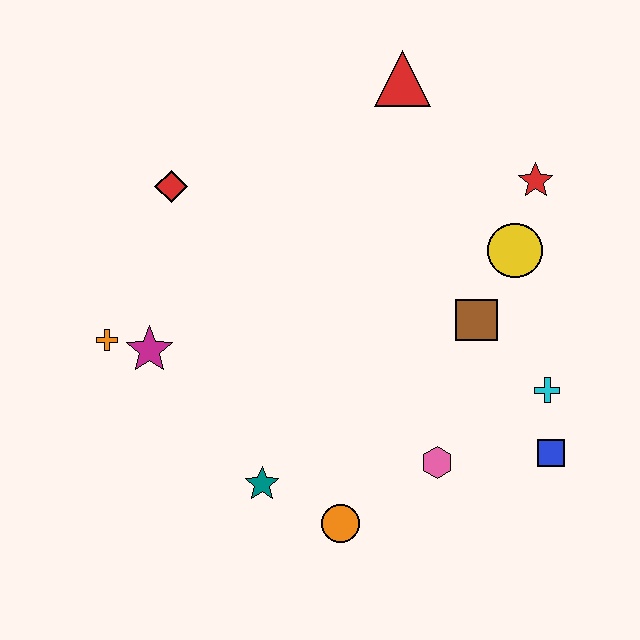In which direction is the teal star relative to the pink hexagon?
The teal star is to the left of the pink hexagon.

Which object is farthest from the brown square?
The orange cross is farthest from the brown square.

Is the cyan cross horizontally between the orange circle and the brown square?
No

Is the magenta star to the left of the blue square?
Yes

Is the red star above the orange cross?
Yes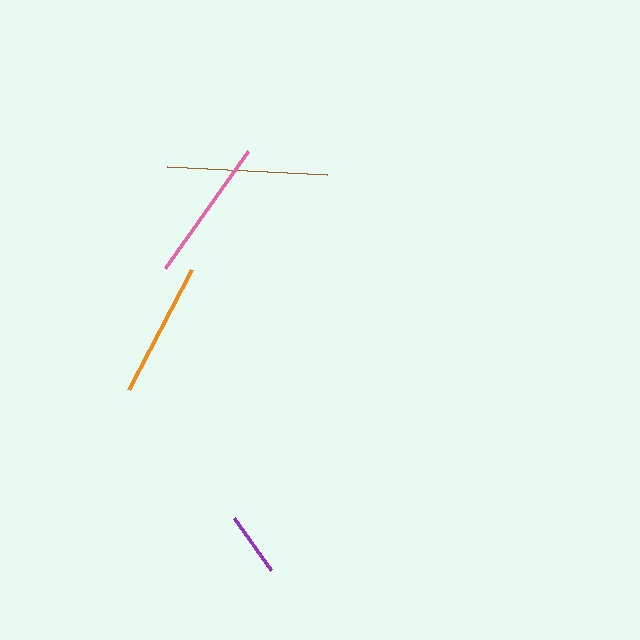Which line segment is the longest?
The brown line is the longest at approximately 161 pixels.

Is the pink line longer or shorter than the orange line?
The pink line is longer than the orange line.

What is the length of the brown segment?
The brown segment is approximately 161 pixels long.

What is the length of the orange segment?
The orange segment is approximately 135 pixels long.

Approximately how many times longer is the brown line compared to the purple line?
The brown line is approximately 2.5 times the length of the purple line.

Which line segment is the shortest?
The purple line is the shortest at approximately 64 pixels.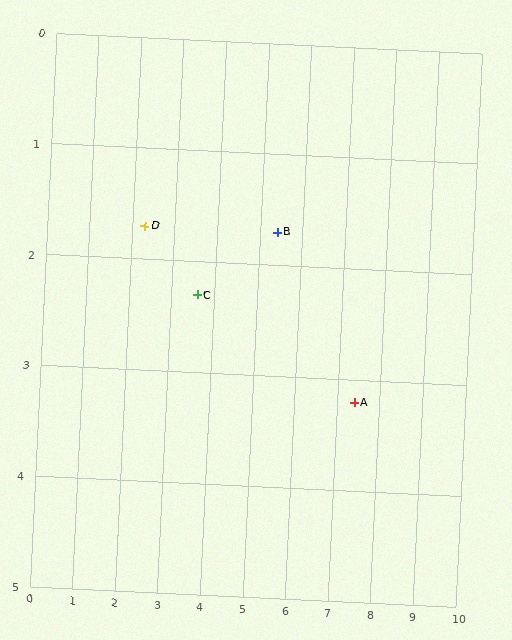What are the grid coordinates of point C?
Point C is at approximately (3.6, 2.3).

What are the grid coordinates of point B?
Point B is at approximately (5.4, 1.7).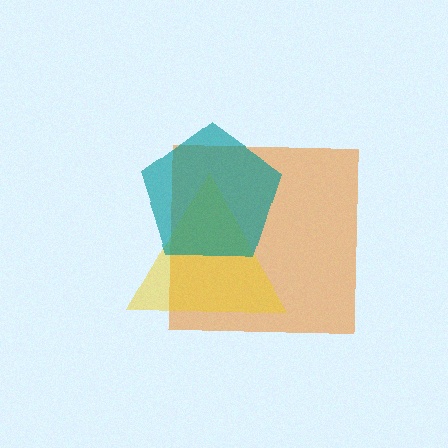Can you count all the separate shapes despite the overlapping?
Yes, there are 3 separate shapes.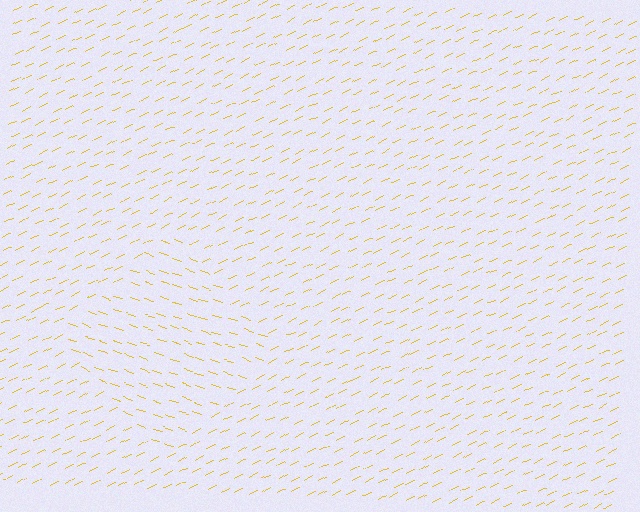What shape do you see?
I see a diamond.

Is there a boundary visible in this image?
Yes, there is a texture boundary formed by a change in line orientation.